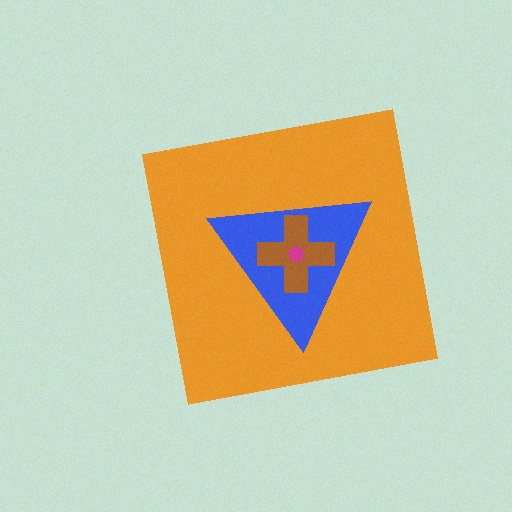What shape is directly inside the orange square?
The blue triangle.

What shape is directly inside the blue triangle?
The brown cross.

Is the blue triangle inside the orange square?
Yes.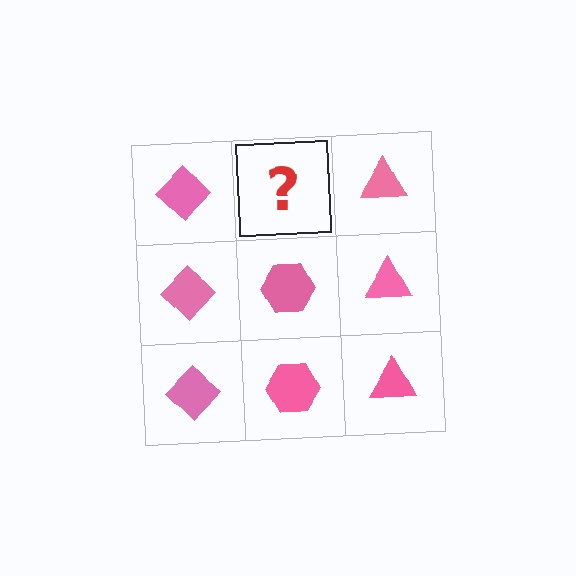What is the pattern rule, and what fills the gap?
The rule is that each column has a consistent shape. The gap should be filled with a pink hexagon.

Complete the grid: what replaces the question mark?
The question mark should be replaced with a pink hexagon.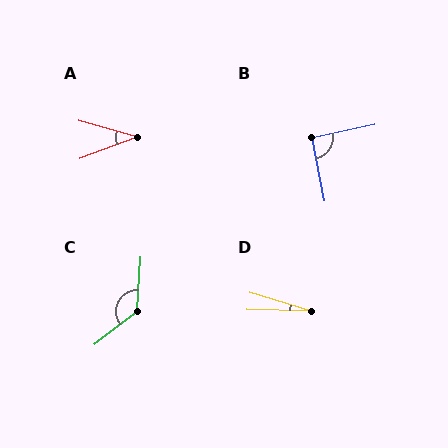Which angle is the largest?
C, at approximately 130 degrees.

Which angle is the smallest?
D, at approximately 16 degrees.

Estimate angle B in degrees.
Approximately 91 degrees.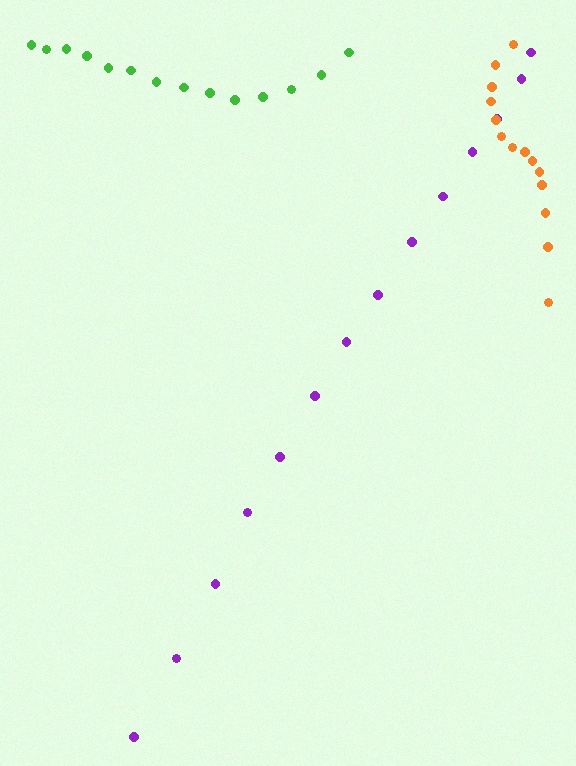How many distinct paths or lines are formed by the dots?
There are 3 distinct paths.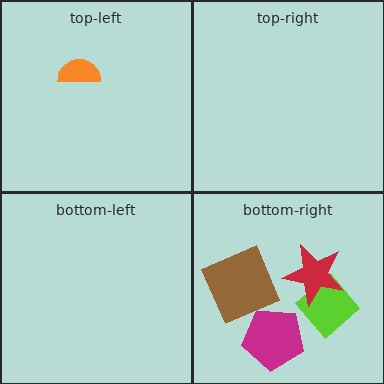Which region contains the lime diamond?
The bottom-right region.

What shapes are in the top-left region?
The orange semicircle.